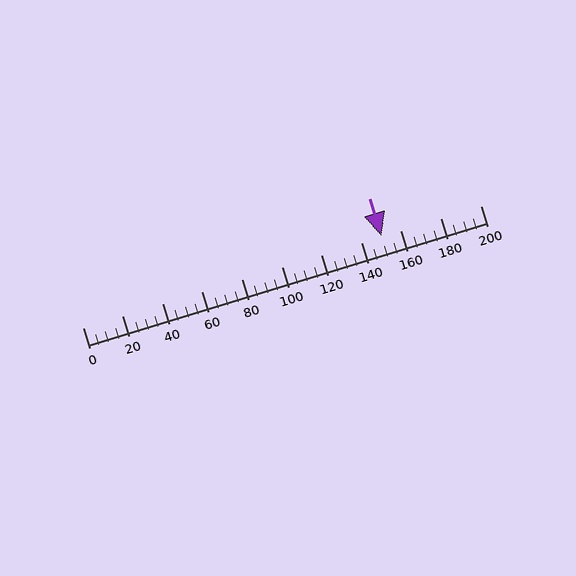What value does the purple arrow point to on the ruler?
The purple arrow points to approximately 150.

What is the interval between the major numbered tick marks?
The major tick marks are spaced 20 units apart.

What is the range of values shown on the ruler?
The ruler shows values from 0 to 200.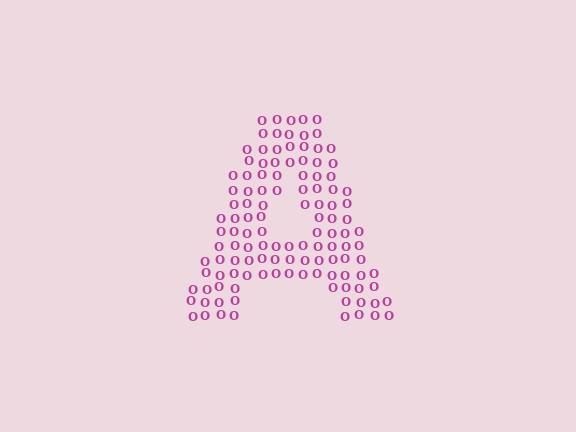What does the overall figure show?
The overall figure shows the letter A.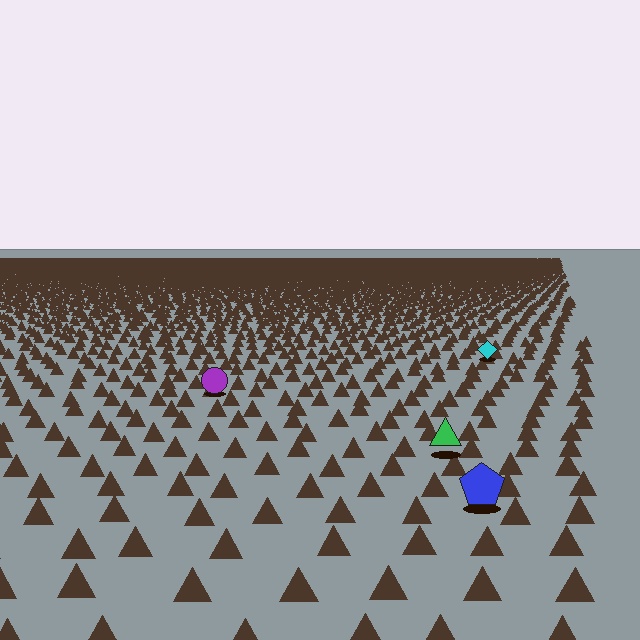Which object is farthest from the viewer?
The cyan diamond is farthest from the viewer. It appears smaller and the ground texture around it is denser.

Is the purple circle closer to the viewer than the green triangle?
No. The green triangle is closer — you can tell from the texture gradient: the ground texture is coarser near it.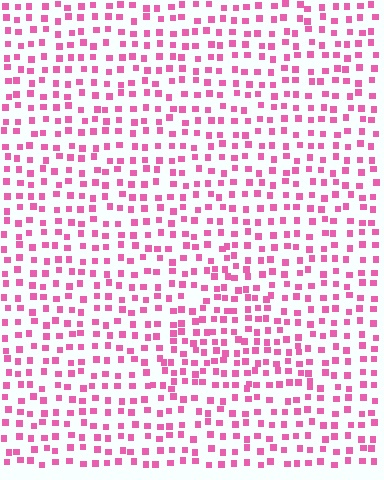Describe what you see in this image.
The image contains small pink elements arranged at two different densities. A triangle-shaped region is visible where the elements are more densely packed than the surrounding area.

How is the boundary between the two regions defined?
The boundary is defined by a change in element density (approximately 1.5x ratio). All elements are the same color, size, and shape.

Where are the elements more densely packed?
The elements are more densely packed inside the triangle boundary.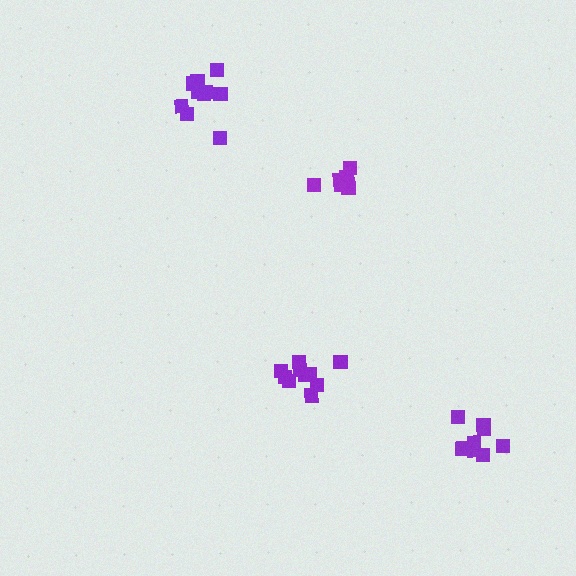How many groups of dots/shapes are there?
There are 4 groups.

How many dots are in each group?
Group 1: 10 dots, Group 2: 6 dots, Group 3: 10 dots, Group 4: 9 dots (35 total).